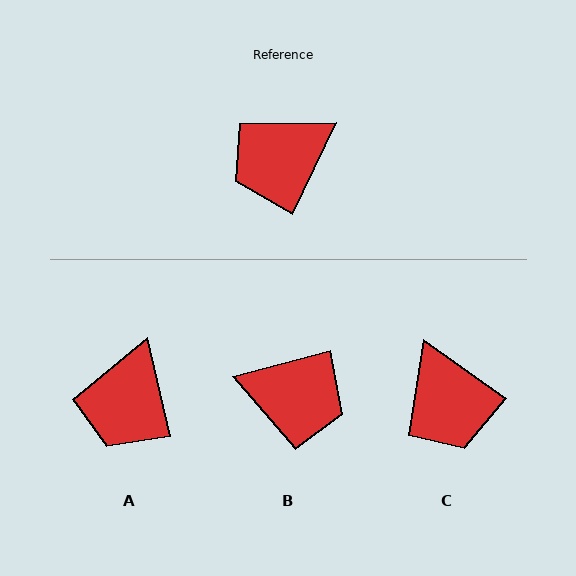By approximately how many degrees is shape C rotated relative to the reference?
Approximately 81 degrees counter-clockwise.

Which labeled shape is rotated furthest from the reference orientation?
B, about 131 degrees away.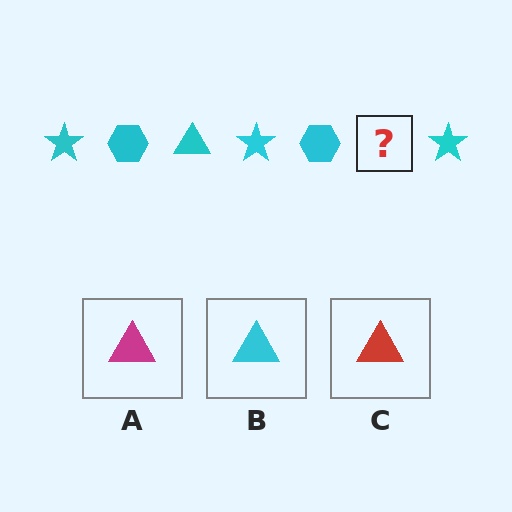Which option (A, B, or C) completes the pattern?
B.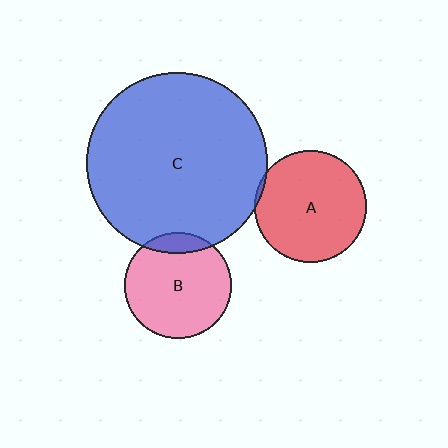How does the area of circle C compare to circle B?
Approximately 2.9 times.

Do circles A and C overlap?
Yes.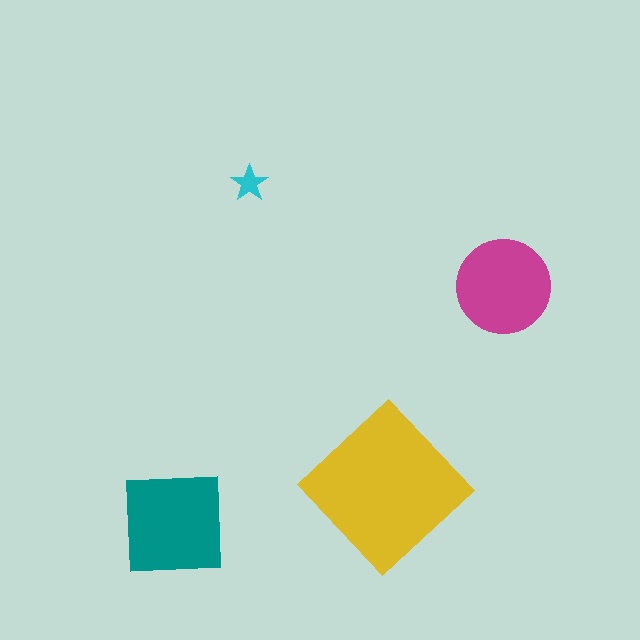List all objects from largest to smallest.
The yellow diamond, the teal square, the magenta circle, the cyan star.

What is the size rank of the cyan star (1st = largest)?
4th.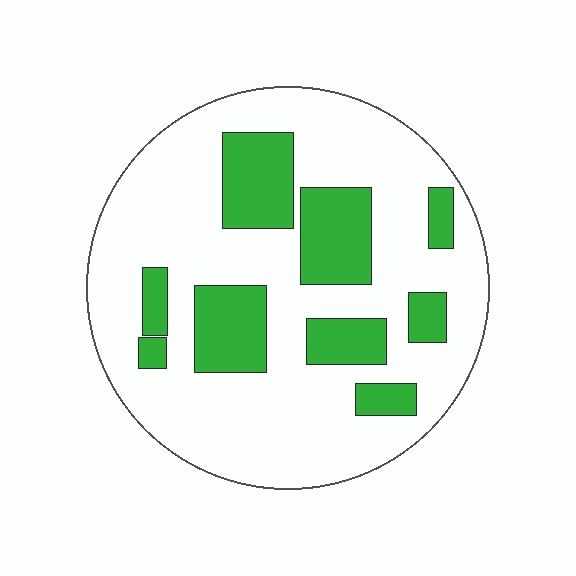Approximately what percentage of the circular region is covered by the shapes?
Approximately 25%.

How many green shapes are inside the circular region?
9.